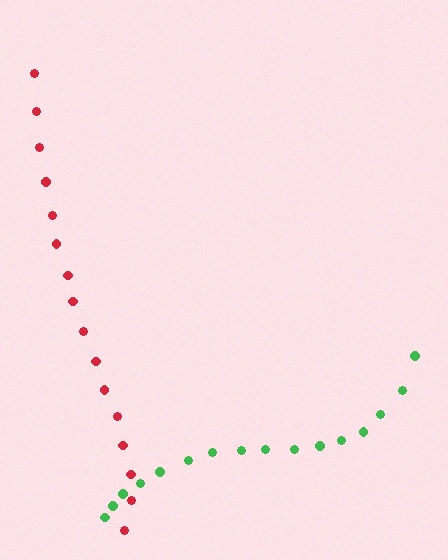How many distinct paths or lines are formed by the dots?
There are 2 distinct paths.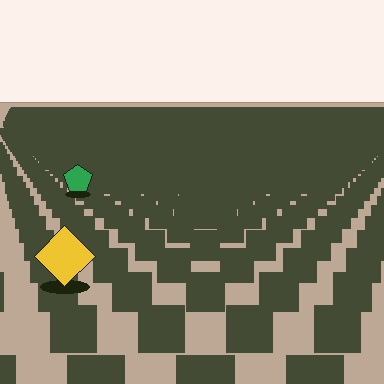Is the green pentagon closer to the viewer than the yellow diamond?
No. The yellow diamond is closer — you can tell from the texture gradient: the ground texture is coarser near it.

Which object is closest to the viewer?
The yellow diamond is closest. The texture marks near it are larger and more spread out.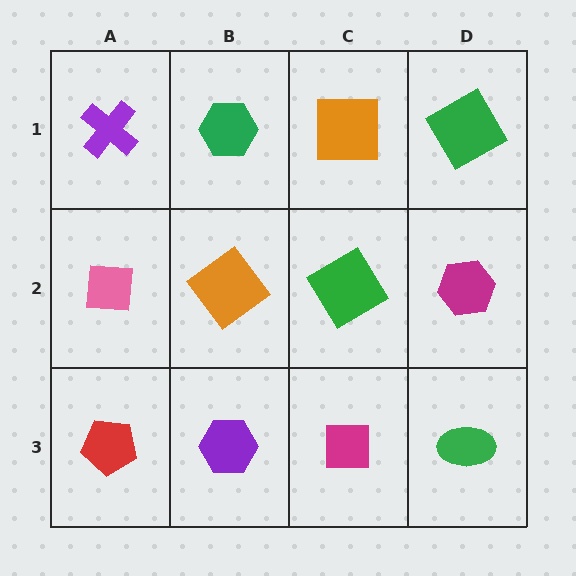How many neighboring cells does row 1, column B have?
3.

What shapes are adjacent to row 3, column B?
An orange diamond (row 2, column B), a red pentagon (row 3, column A), a magenta square (row 3, column C).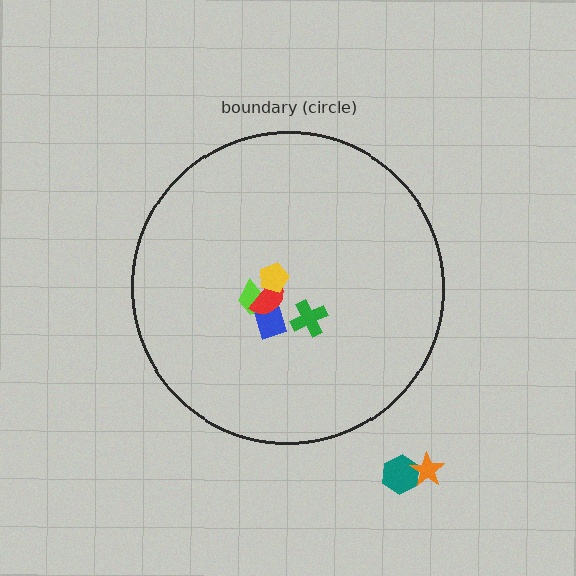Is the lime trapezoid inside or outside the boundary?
Inside.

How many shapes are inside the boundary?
5 inside, 2 outside.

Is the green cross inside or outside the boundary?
Inside.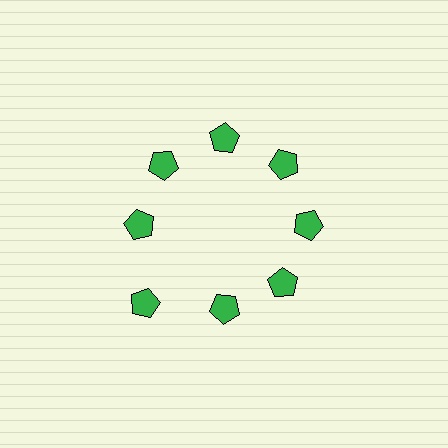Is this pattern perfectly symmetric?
No. The 8 green pentagons are arranged in a ring, but one element near the 8 o'clock position is pushed outward from the center, breaking the 8-fold rotational symmetry.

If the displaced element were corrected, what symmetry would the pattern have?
It would have 8-fold rotational symmetry — the pattern would map onto itself every 45 degrees.